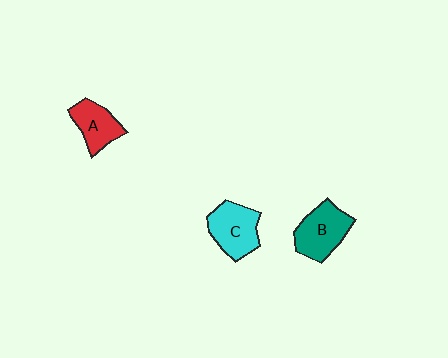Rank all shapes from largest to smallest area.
From largest to smallest: B (teal), C (cyan), A (red).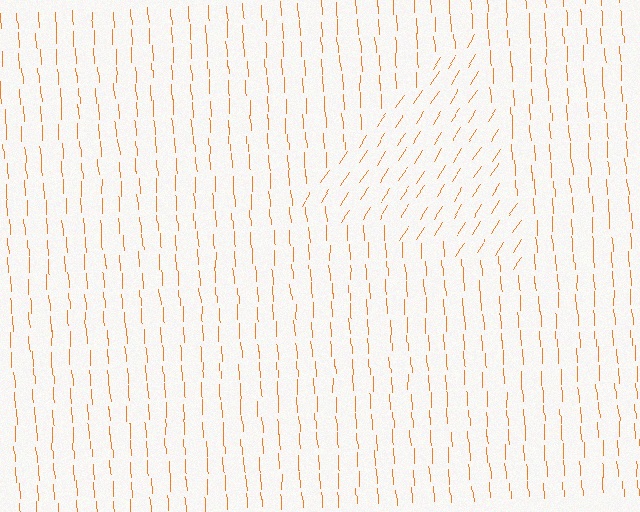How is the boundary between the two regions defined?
The boundary is defined purely by a change in line orientation (approximately 36 degrees difference). All lines are the same color and thickness.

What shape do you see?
I see a triangle.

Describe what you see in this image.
The image is filled with small orange line segments. A triangle region in the image has lines oriented differently from the surrounding lines, creating a visible texture boundary.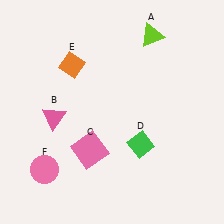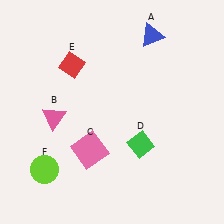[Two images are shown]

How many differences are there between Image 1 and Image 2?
There are 3 differences between the two images.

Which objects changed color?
A changed from lime to blue. E changed from orange to red. F changed from pink to lime.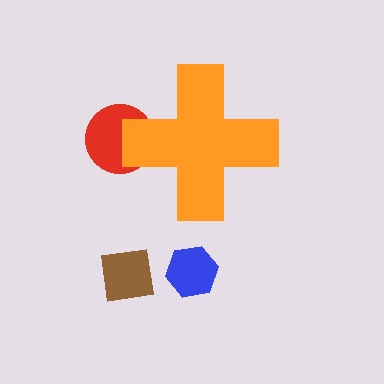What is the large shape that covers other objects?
An orange cross.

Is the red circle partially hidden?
Yes, the red circle is partially hidden behind the orange cross.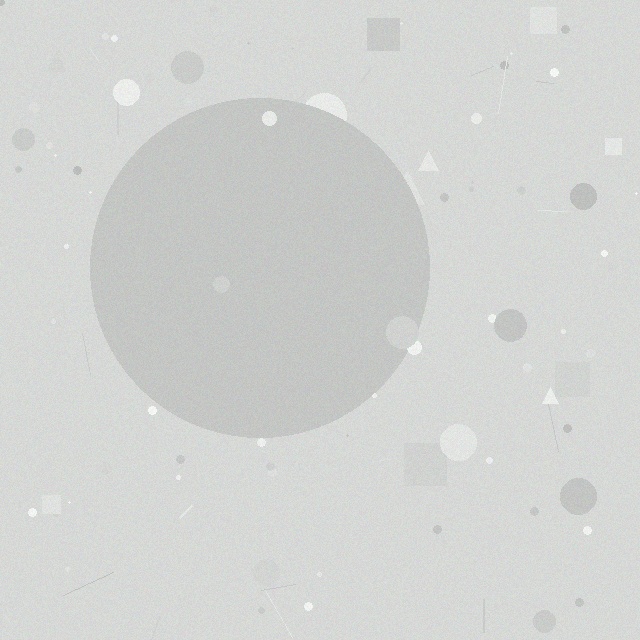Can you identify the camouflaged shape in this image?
The camouflaged shape is a circle.